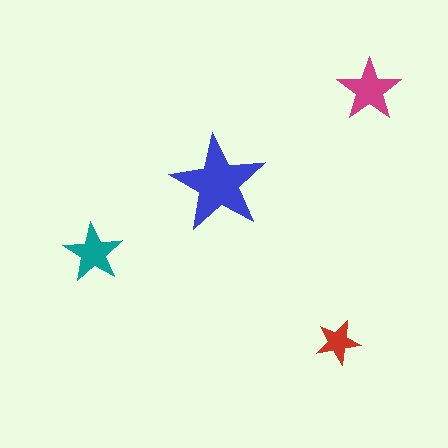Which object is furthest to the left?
The teal star is leftmost.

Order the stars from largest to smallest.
the blue one, the magenta one, the teal one, the red one.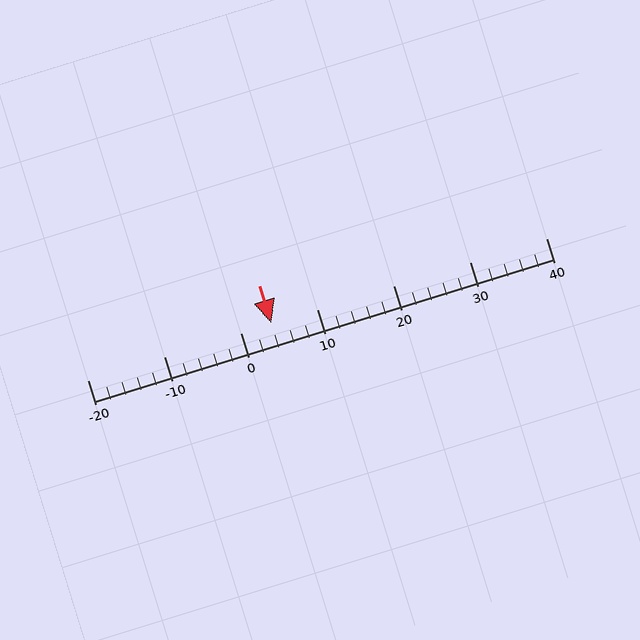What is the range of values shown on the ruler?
The ruler shows values from -20 to 40.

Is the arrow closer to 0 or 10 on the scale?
The arrow is closer to 0.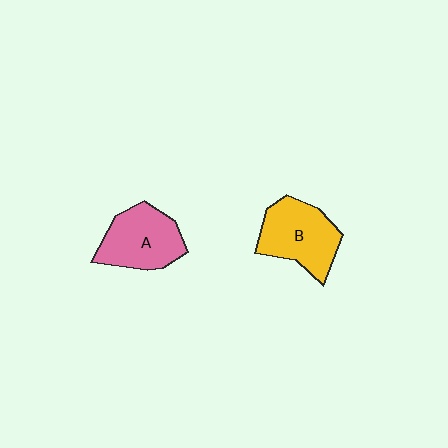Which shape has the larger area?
Shape B (yellow).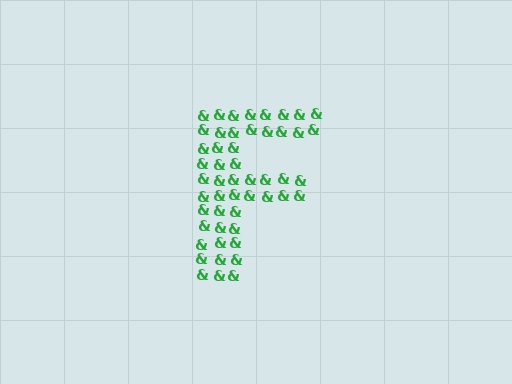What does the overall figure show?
The overall figure shows the letter F.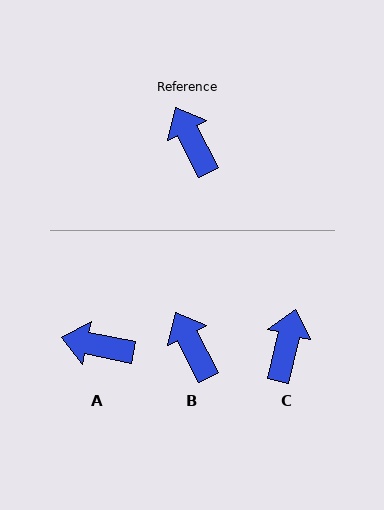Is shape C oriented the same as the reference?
No, it is off by about 40 degrees.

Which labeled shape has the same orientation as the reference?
B.